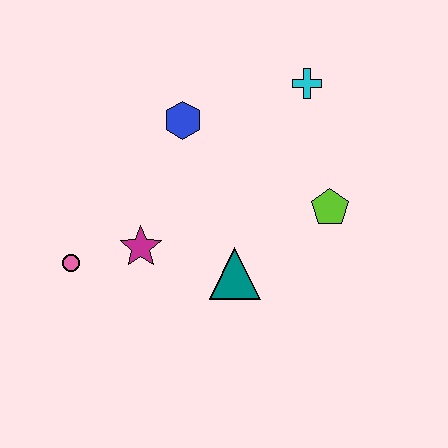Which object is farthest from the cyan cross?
The pink circle is farthest from the cyan cross.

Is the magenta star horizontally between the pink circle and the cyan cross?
Yes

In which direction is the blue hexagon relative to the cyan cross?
The blue hexagon is to the left of the cyan cross.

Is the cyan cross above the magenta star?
Yes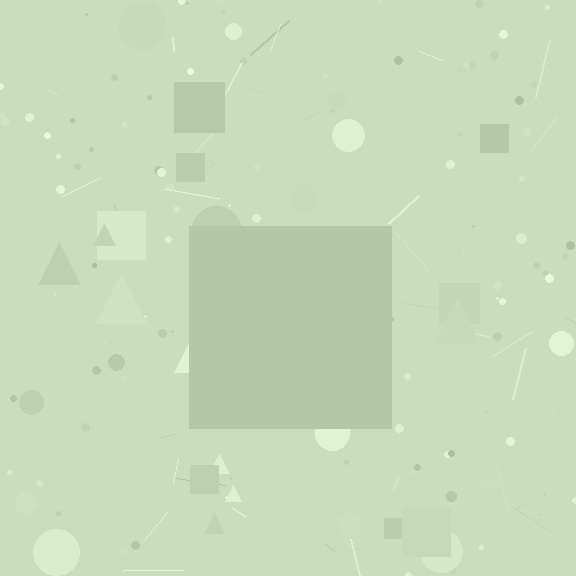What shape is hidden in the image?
A square is hidden in the image.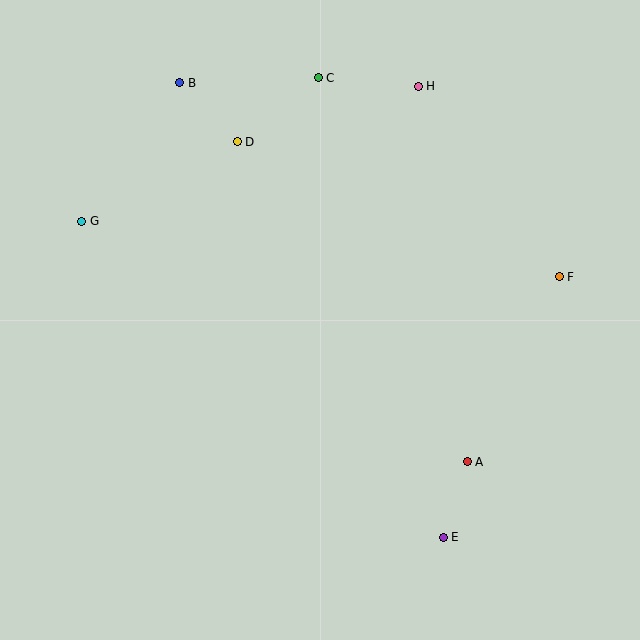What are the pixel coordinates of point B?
Point B is at (180, 83).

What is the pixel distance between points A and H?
The distance between A and H is 379 pixels.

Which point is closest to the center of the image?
Point D at (237, 142) is closest to the center.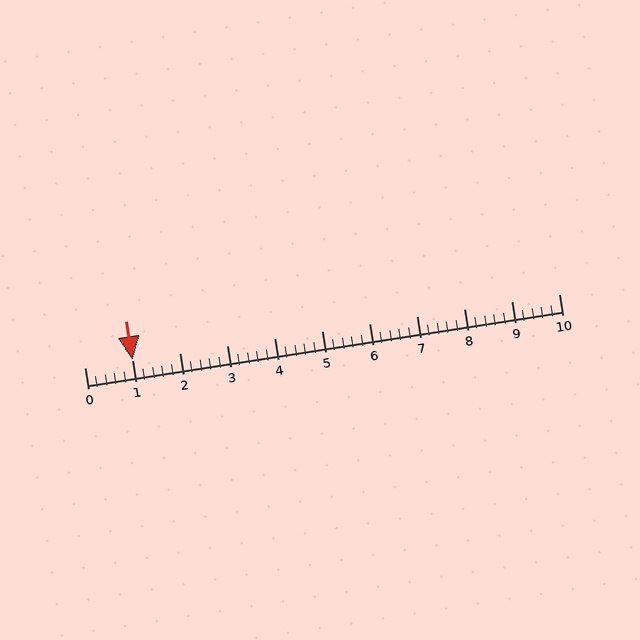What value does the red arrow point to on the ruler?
The red arrow points to approximately 1.0.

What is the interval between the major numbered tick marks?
The major tick marks are spaced 1 units apart.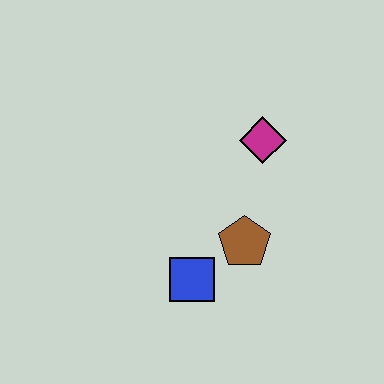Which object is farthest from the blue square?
The magenta diamond is farthest from the blue square.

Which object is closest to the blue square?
The brown pentagon is closest to the blue square.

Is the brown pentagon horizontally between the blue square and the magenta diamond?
Yes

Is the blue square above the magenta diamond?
No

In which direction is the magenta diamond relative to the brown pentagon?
The magenta diamond is above the brown pentagon.